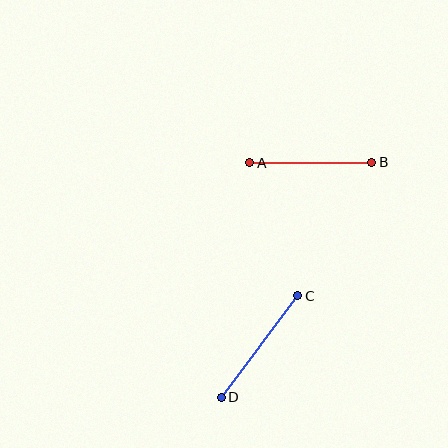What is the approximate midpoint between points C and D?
The midpoint is at approximately (260, 347) pixels.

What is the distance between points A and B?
The distance is approximately 122 pixels.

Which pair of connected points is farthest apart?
Points C and D are farthest apart.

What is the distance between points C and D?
The distance is approximately 127 pixels.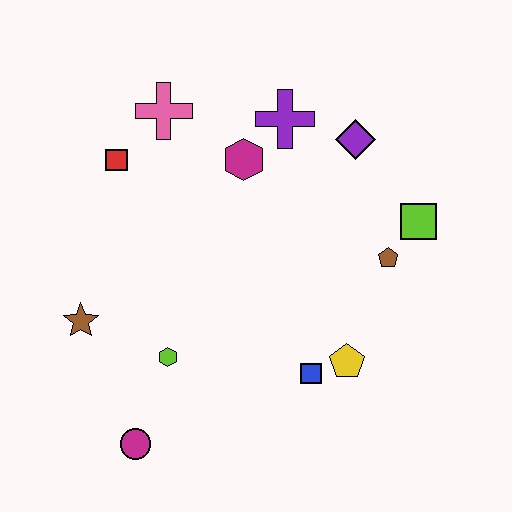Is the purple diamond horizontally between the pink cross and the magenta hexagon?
No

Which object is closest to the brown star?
The lime hexagon is closest to the brown star.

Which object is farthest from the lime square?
The magenta circle is farthest from the lime square.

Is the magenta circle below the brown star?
Yes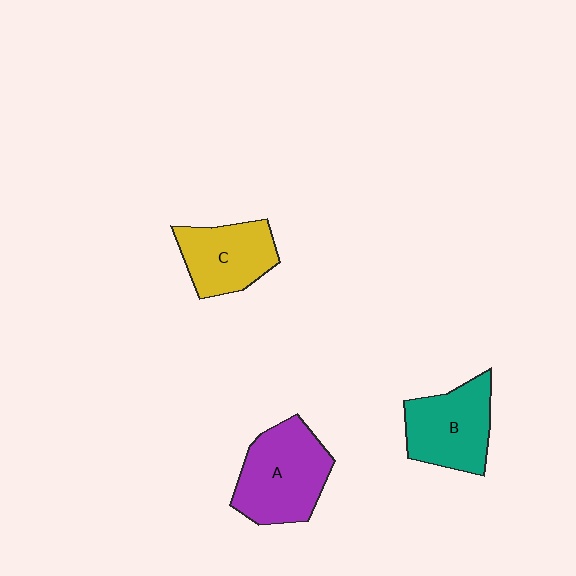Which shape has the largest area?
Shape A (purple).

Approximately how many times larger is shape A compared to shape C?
Approximately 1.3 times.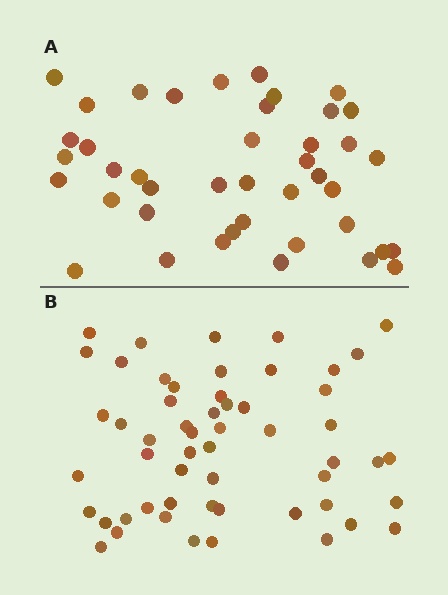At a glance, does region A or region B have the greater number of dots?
Region B (the bottom region) has more dots.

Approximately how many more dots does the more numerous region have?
Region B has approximately 15 more dots than region A.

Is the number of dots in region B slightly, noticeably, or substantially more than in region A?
Region B has noticeably more, but not dramatically so. The ratio is roughly 1.3 to 1.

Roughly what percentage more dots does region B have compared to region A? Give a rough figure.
About 30% more.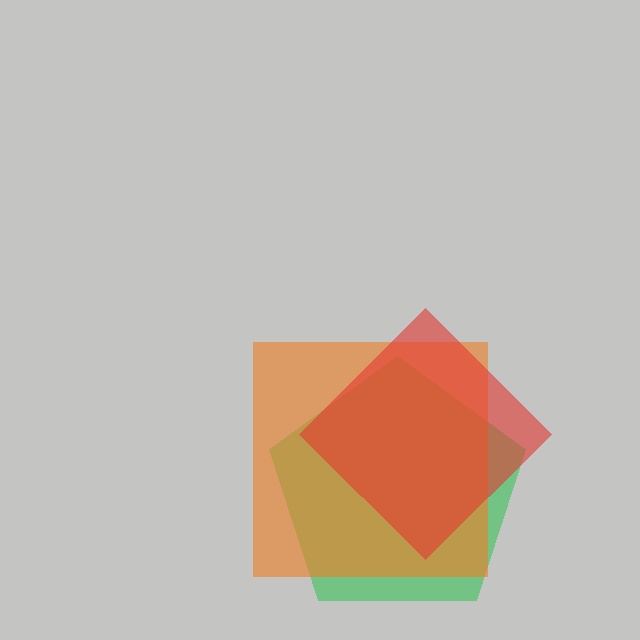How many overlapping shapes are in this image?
There are 3 overlapping shapes in the image.